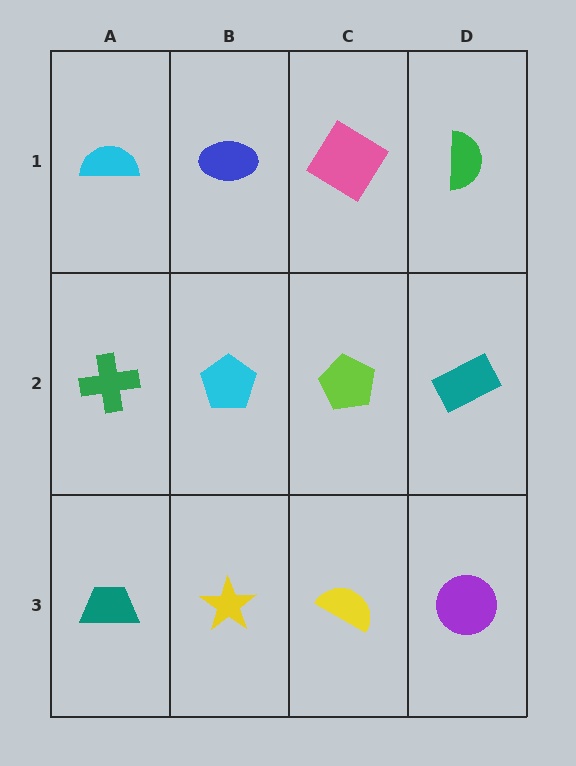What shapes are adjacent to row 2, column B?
A blue ellipse (row 1, column B), a yellow star (row 3, column B), a green cross (row 2, column A), a lime pentagon (row 2, column C).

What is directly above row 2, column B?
A blue ellipse.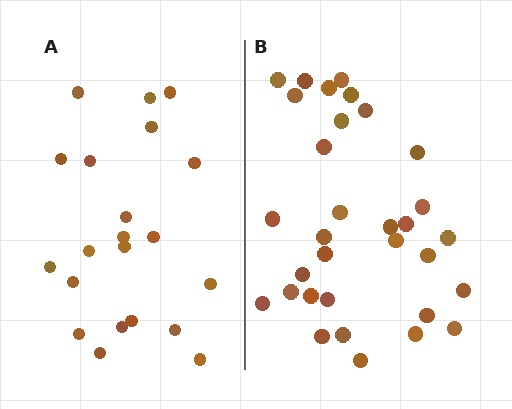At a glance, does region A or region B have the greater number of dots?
Region B (the right region) has more dots.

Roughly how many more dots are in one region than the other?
Region B has roughly 12 or so more dots than region A.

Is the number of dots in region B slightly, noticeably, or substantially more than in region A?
Region B has substantially more. The ratio is roughly 1.5 to 1.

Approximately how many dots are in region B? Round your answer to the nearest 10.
About 30 dots. (The exact count is 32, which rounds to 30.)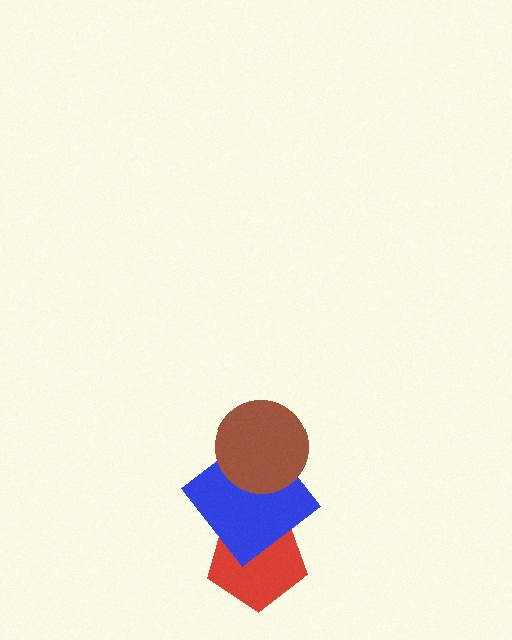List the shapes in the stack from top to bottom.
From top to bottom: the brown circle, the blue diamond, the red pentagon.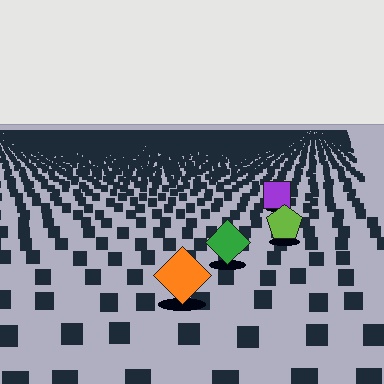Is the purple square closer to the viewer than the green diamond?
No. The green diamond is closer — you can tell from the texture gradient: the ground texture is coarser near it.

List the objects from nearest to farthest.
From nearest to farthest: the orange diamond, the green diamond, the lime pentagon, the purple square.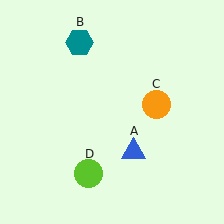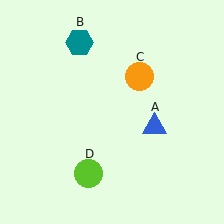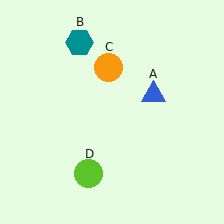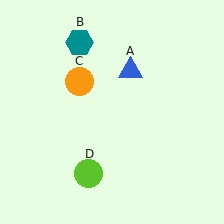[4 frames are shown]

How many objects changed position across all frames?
2 objects changed position: blue triangle (object A), orange circle (object C).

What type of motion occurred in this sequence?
The blue triangle (object A), orange circle (object C) rotated counterclockwise around the center of the scene.